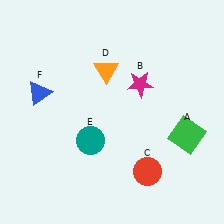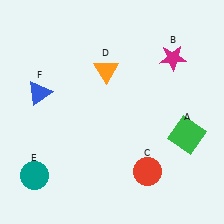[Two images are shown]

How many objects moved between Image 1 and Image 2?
2 objects moved between the two images.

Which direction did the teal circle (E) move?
The teal circle (E) moved left.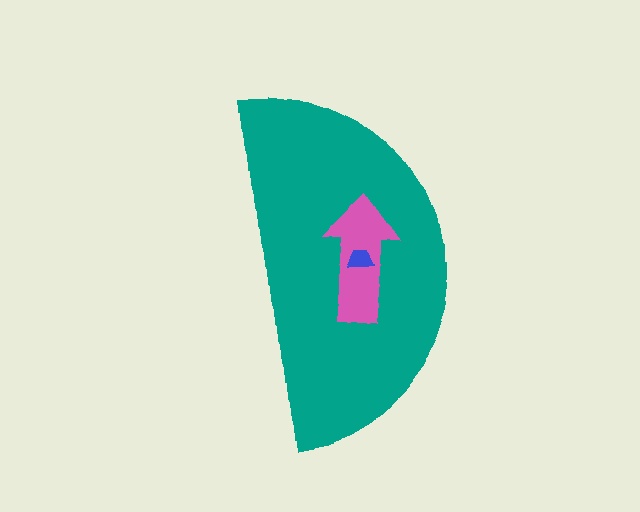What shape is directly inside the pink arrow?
The blue trapezoid.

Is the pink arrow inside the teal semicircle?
Yes.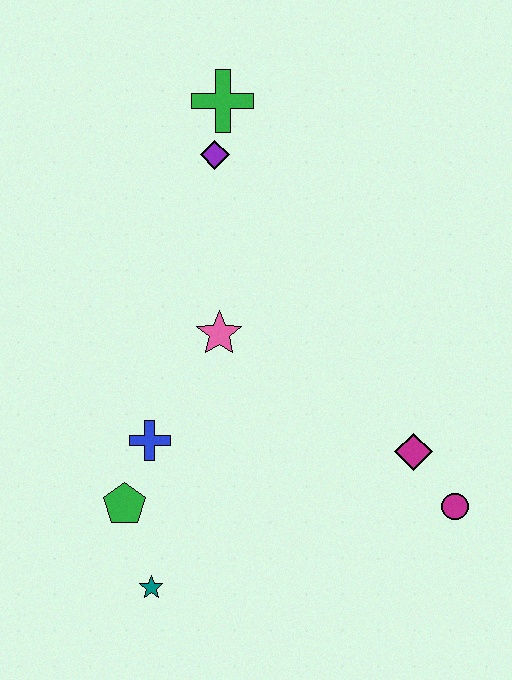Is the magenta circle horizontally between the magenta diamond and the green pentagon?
No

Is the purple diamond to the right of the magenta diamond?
No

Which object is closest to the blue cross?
The green pentagon is closest to the blue cross.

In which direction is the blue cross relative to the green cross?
The blue cross is below the green cross.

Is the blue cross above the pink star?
No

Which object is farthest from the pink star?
The magenta circle is farthest from the pink star.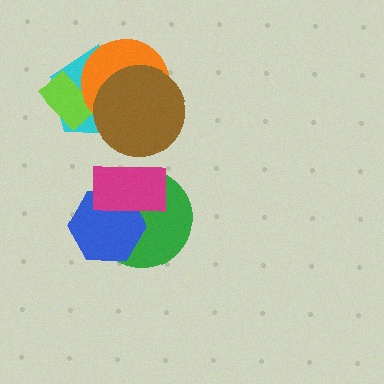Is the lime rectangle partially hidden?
Yes, it is partially covered by another shape.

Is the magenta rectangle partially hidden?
No, no other shape covers it.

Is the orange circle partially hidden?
Yes, it is partially covered by another shape.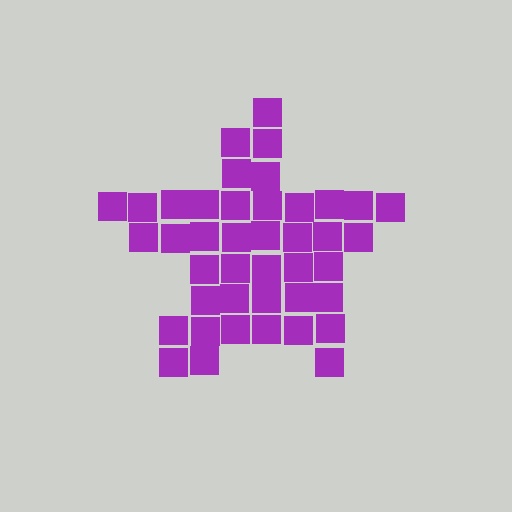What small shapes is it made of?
It is made of small squares.